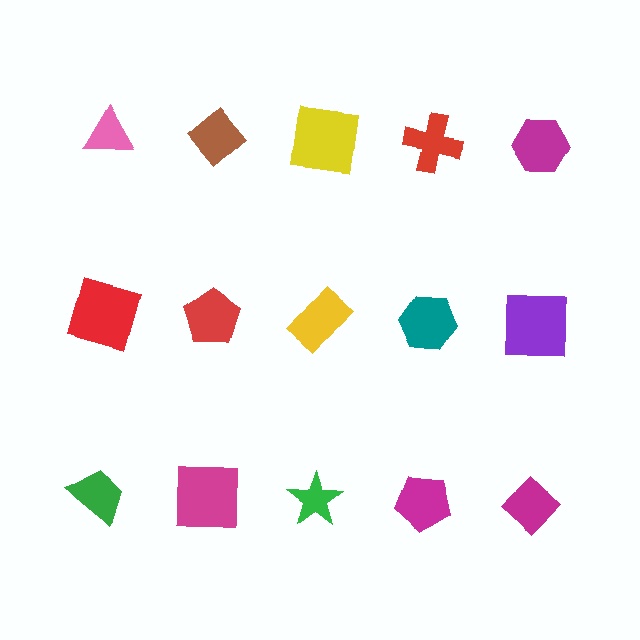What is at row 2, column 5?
A purple square.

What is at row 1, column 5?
A magenta hexagon.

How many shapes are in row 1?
5 shapes.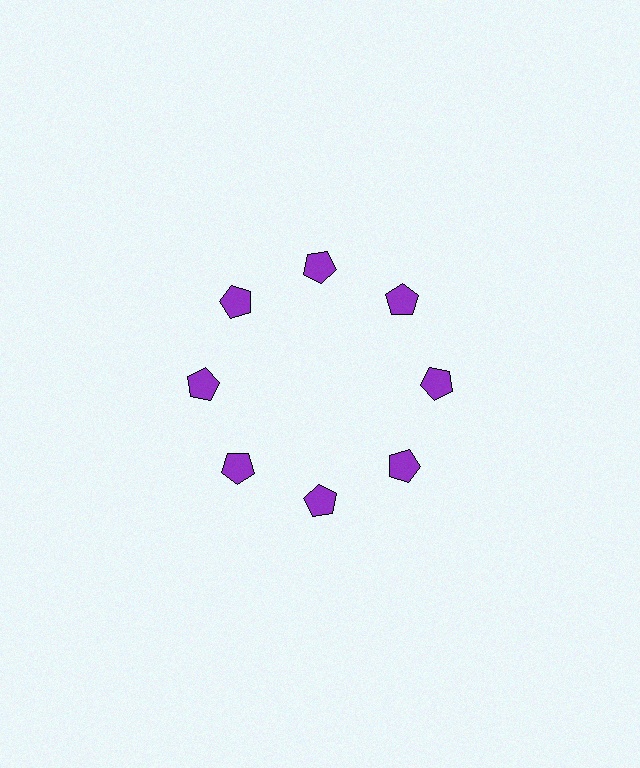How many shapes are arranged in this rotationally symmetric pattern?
There are 8 shapes, arranged in 8 groups of 1.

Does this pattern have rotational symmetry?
Yes, this pattern has 8-fold rotational symmetry. It looks the same after rotating 45 degrees around the center.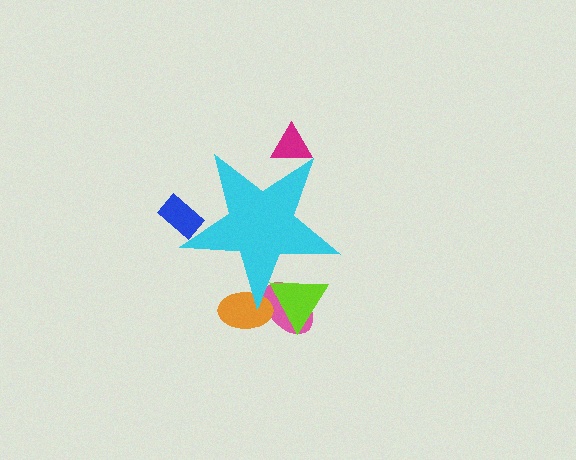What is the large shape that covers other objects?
A cyan star.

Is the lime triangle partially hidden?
Yes, the lime triangle is partially hidden behind the cyan star.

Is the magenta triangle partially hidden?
Yes, the magenta triangle is partially hidden behind the cyan star.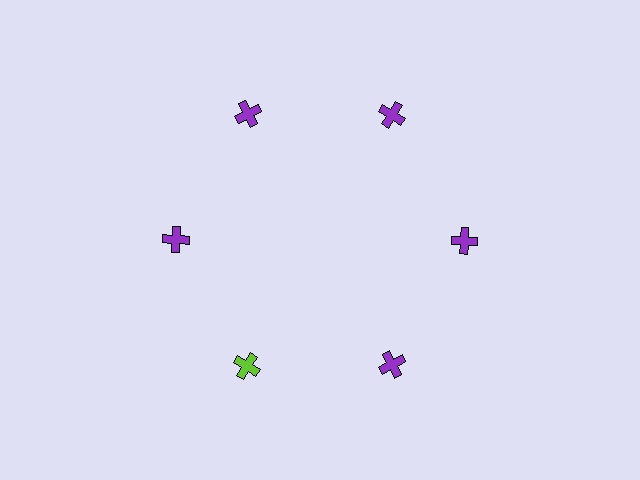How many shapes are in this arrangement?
There are 6 shapes arranged in a ring pattern.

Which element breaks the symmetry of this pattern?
The lime cross at roughly the 7 o'clock position breaks the symmetry. All other shapes are purple crosses.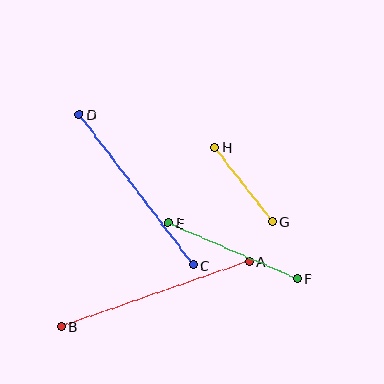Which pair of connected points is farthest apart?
Points A and B are farthest apart.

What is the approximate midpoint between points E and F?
The midpoint is at approximately (233, 251) pixels.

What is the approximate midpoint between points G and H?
The midpoint is at approximately (243, 184) pixels.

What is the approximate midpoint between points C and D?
The midpoint is at approximately (136, 190) pixels.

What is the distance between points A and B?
The distance is approximately 199 pixels.